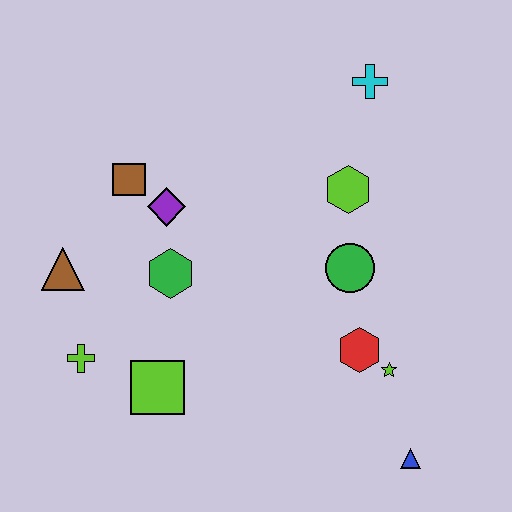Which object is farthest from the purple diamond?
The blue triangle is farthest from the purple diamond.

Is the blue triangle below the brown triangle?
Yes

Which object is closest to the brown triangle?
The lime cross is closest to the brown triangle.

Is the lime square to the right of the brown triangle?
Yes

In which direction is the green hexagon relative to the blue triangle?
The green hexagon is to the left of the blue triangle.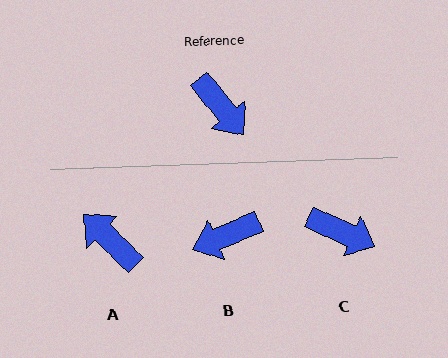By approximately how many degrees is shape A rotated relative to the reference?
Approximately 173 degrees clockwise.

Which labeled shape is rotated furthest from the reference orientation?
A, about 173 degrees away.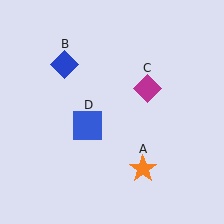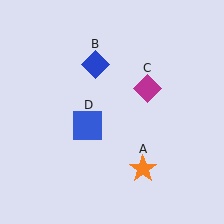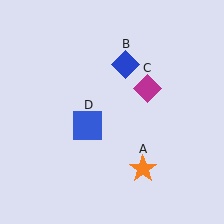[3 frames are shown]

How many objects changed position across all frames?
1 object changed position: blue diamond (object B).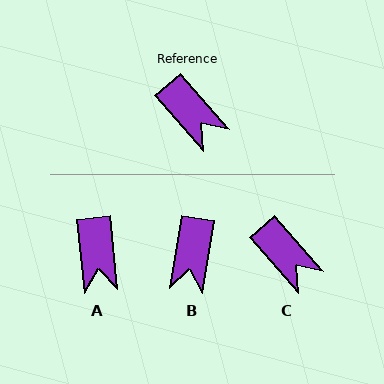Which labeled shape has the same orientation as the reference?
C.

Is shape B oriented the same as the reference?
No, it is off by about 51 degrees.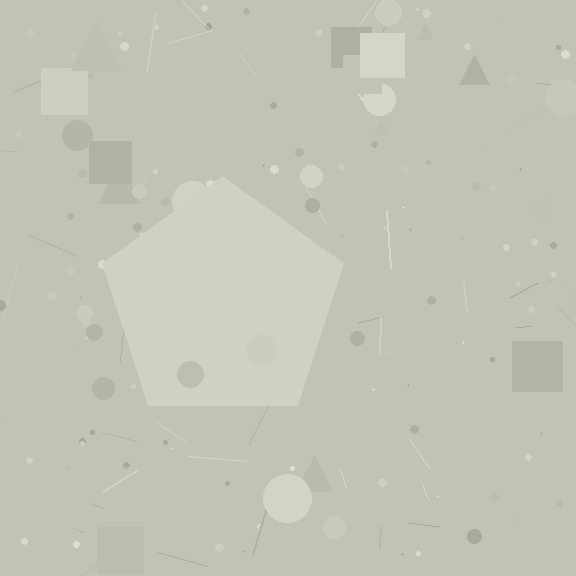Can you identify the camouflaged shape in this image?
The camouflaged shape is a pentagon.